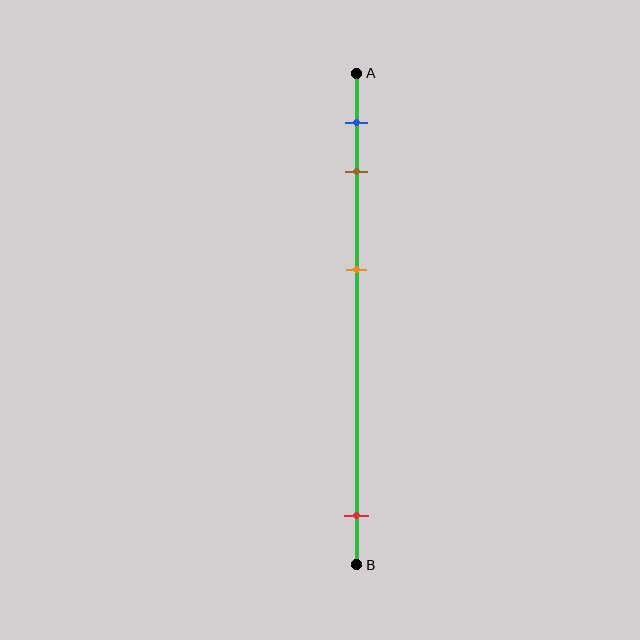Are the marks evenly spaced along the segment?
No, the marks are not evenly spaced.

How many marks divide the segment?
There are 4 marks dividing the segment.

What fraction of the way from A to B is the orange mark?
The orange mark is approximately 40% (0.4) of the way from A to B.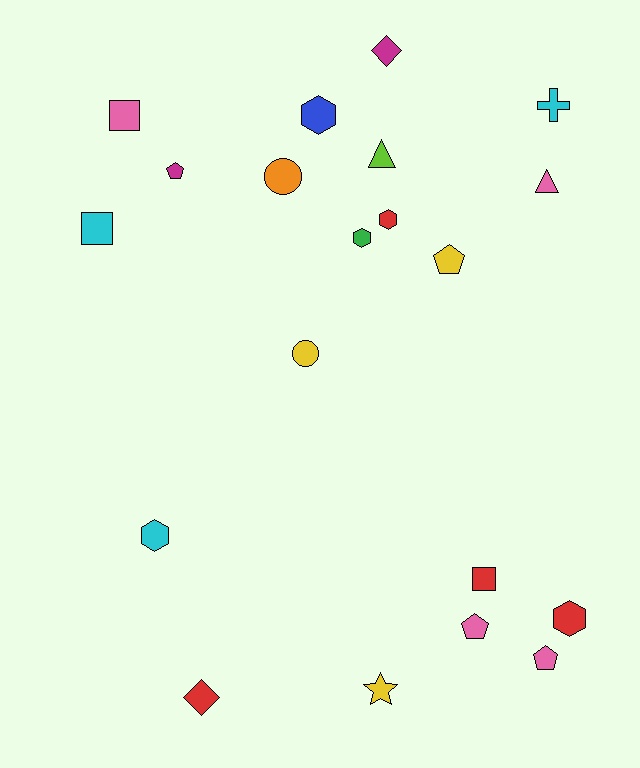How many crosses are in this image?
There is 1 cross.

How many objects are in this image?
There are 20 objects.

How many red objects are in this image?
There are 4 red objects.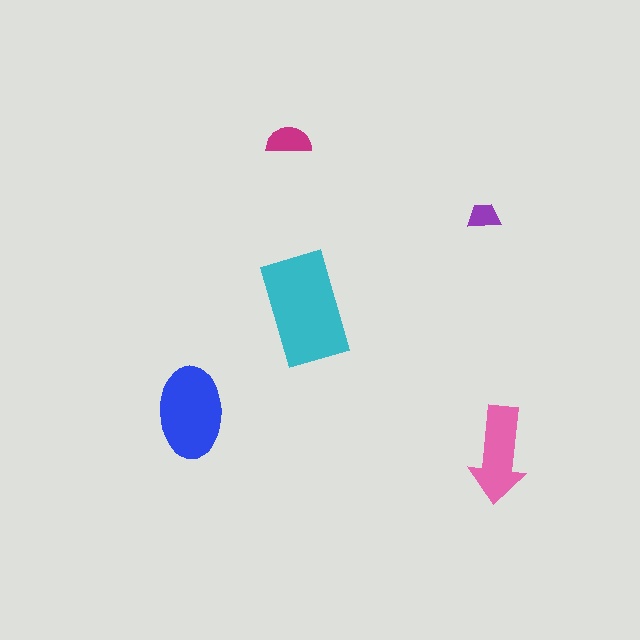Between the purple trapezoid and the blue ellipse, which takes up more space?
The blue ellipse.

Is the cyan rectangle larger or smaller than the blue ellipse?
Larger.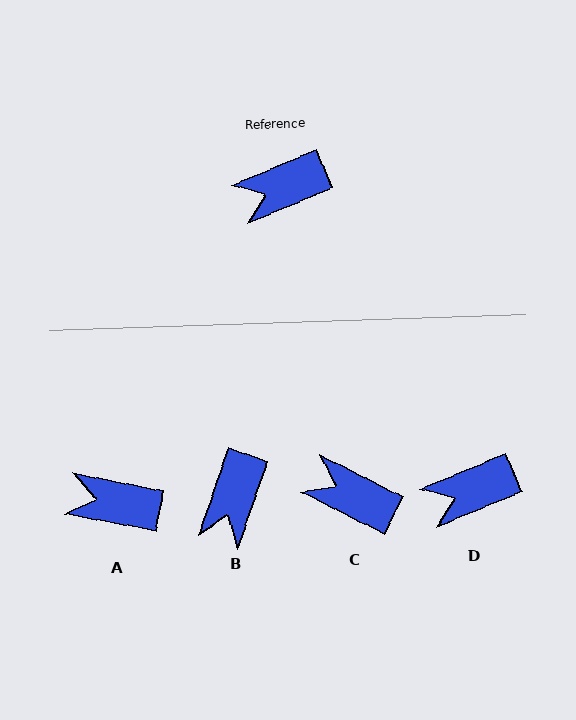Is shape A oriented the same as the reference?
No, it is off by about 34 degrees.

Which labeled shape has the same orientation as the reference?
D.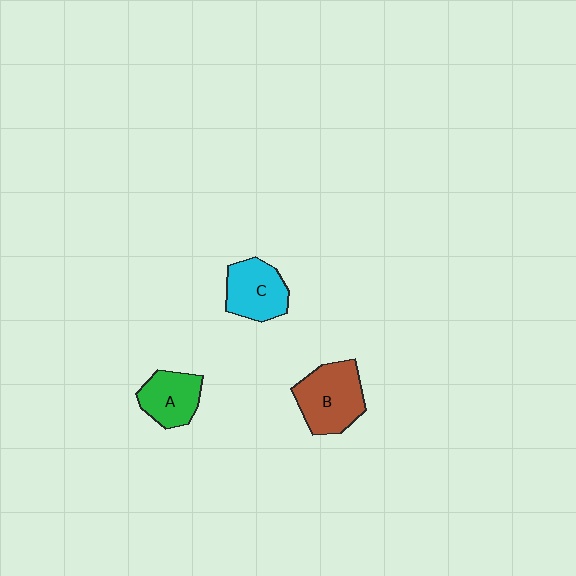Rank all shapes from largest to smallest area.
From largest to smallest: B (brown), C (cyan), A (green).